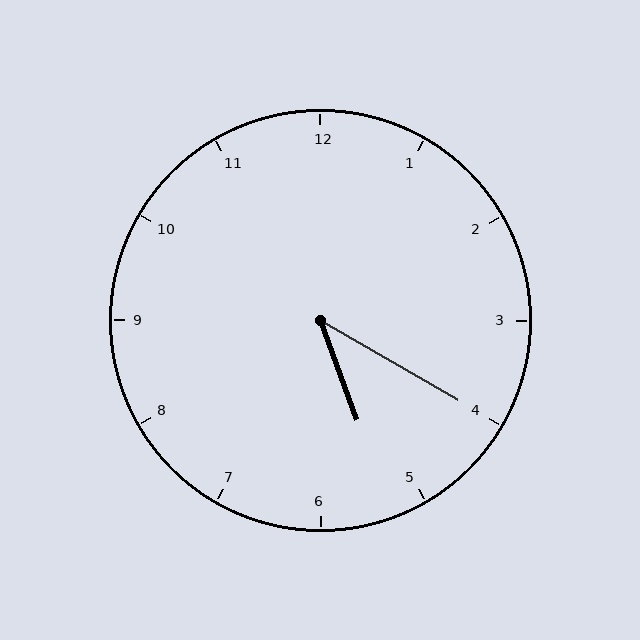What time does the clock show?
5:20.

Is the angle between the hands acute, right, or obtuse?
It is acute.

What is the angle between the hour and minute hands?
Approximately 40 degrees.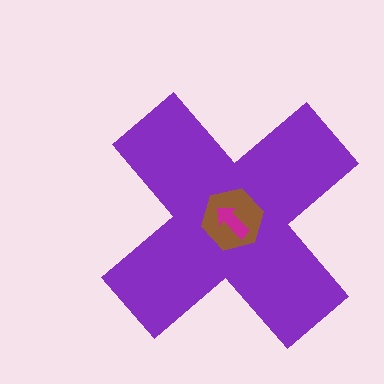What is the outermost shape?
The purple cross.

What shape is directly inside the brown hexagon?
The magenta arrow.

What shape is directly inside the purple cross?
The brown hexagon.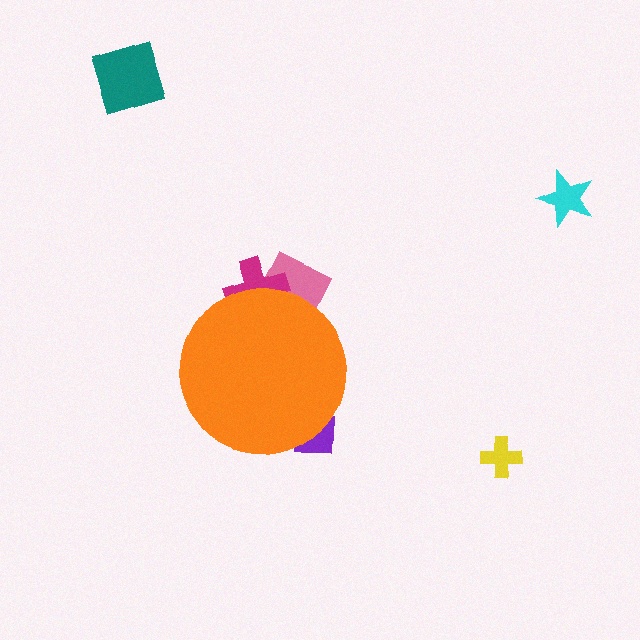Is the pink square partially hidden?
Yes, the pink square is partially hidden behind the orange circle.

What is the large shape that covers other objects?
An orange circle.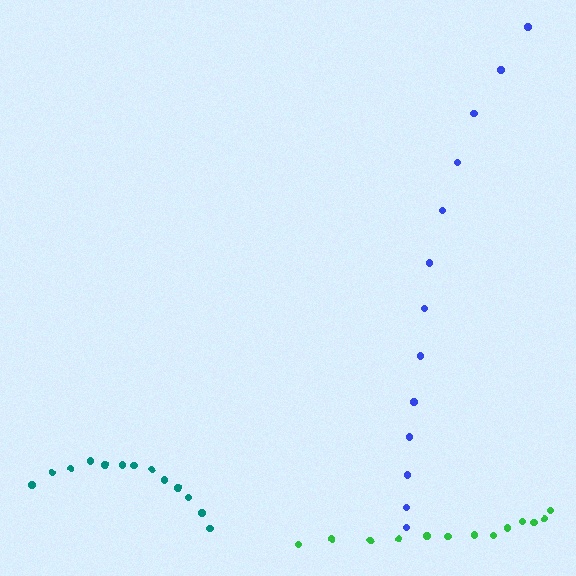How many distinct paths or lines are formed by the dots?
There are 3 distinct paths.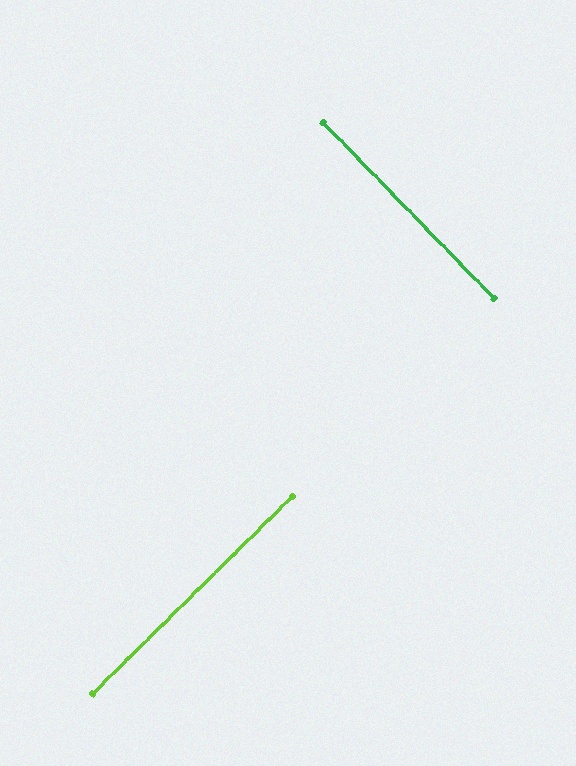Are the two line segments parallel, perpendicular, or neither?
Perpendicular — they meet at approximately 89°.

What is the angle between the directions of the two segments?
Approximately 89 degrees.